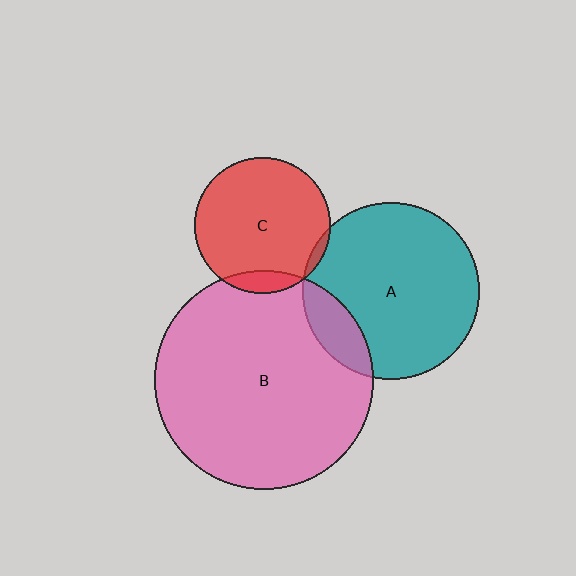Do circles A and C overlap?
Yes.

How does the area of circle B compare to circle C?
Approximately 2.6 times.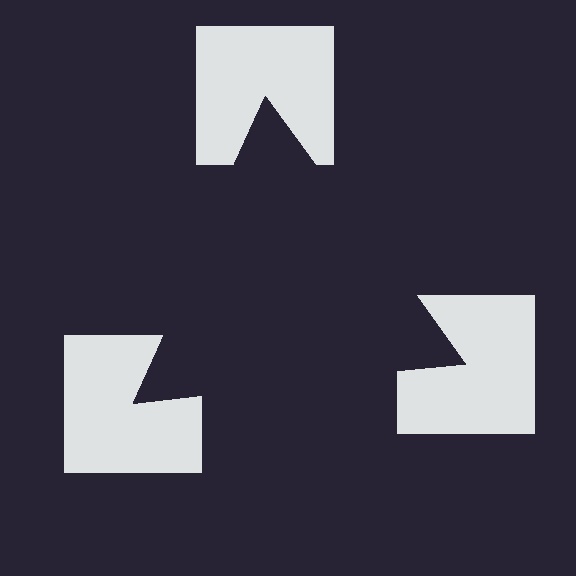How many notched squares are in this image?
There are 3 — one at each vertex of the illusory triangle.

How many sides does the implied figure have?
3 sides.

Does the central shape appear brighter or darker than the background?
It typically appears slightly darker than the background, even though no actual brightness change is drawn.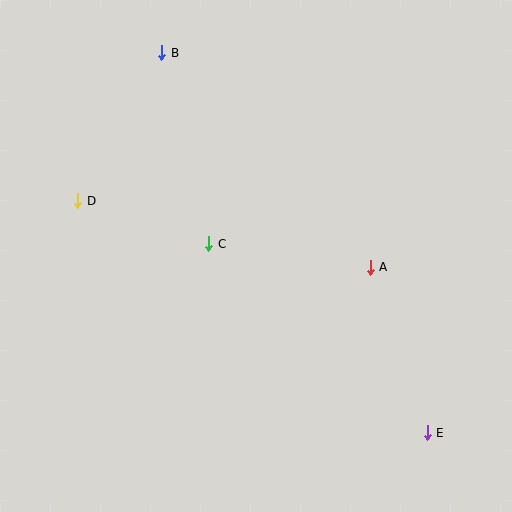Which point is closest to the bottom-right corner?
Point E is closest to the bottom-right corner.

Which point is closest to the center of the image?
Point C at (209, 244) is closest to the center.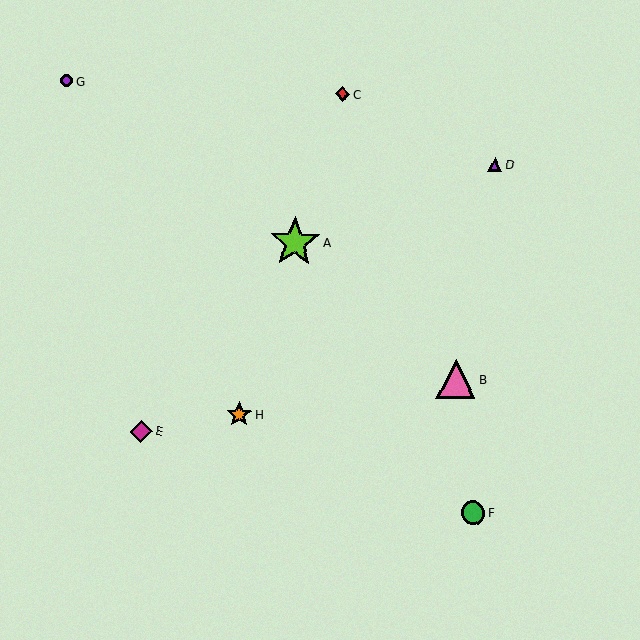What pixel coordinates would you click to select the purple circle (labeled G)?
Click at (67, 81) to select the purple circle G.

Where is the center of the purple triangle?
The center of the purple triangle is at (495, 165).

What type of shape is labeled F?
Shape F is a green circle.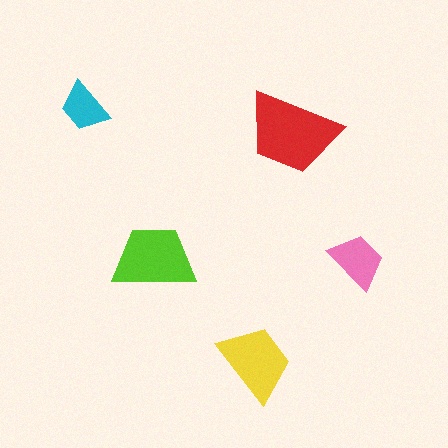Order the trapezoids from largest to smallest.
the red one, the lime one, the yellow one, the pink one, the cyan one.